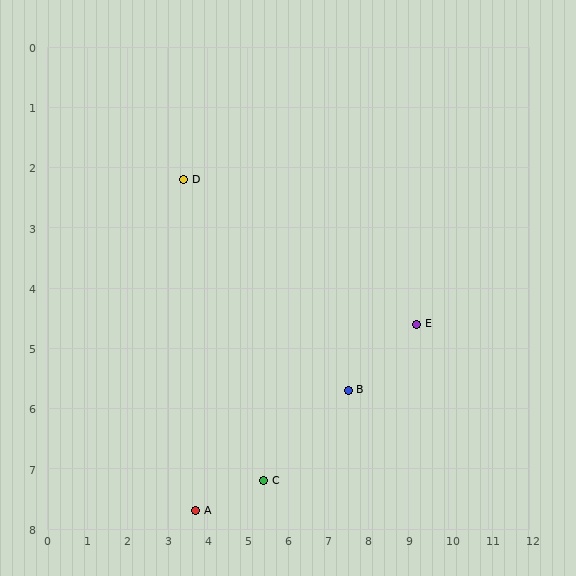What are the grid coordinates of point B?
Point B is at approximately (7.5, 5.7).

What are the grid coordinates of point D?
Point D is at approximately (3.4, 2.2).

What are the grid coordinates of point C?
Point C is at approximately (5.4, 7.2).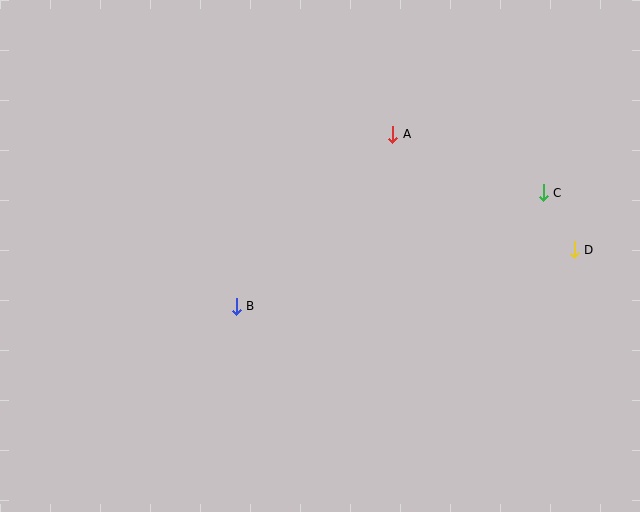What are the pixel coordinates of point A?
Point A is at (393, 134).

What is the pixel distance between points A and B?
The distance between A and B is 232 pixels.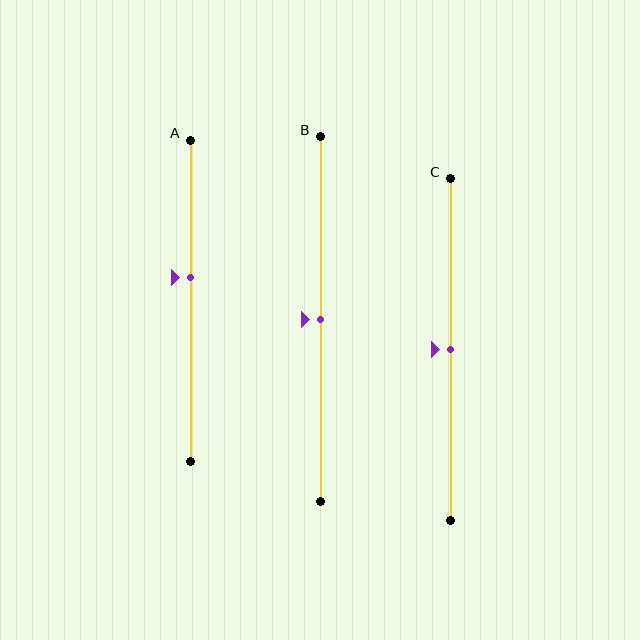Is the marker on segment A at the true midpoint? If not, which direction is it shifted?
No, the marker on segment A is shifted upward by about 7% of the segment length.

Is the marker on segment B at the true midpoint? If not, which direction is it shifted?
Yes, the marker on segment B is at the true midpoint.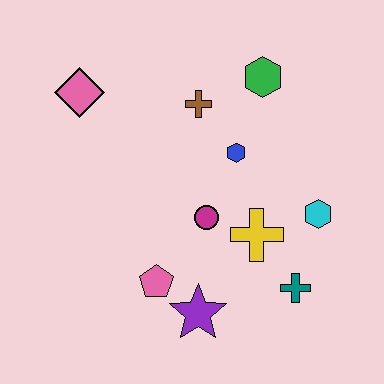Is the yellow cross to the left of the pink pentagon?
No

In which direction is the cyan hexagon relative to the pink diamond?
The cyan hexagon is to the right of the pink diamond.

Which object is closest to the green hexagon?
The brown cross is closest to the green hexagon.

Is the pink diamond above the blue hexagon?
Yes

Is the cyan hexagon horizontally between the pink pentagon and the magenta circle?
No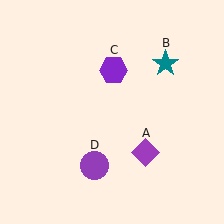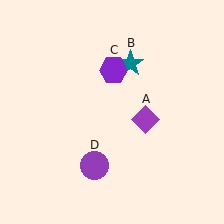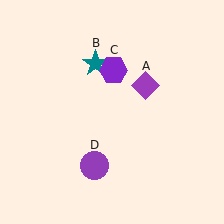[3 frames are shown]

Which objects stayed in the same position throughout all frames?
Purple hexagon (object C) and purple circle (object D) remained stationary.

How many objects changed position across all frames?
2 objects changed position: purple diamond (object A), teal star (object B).